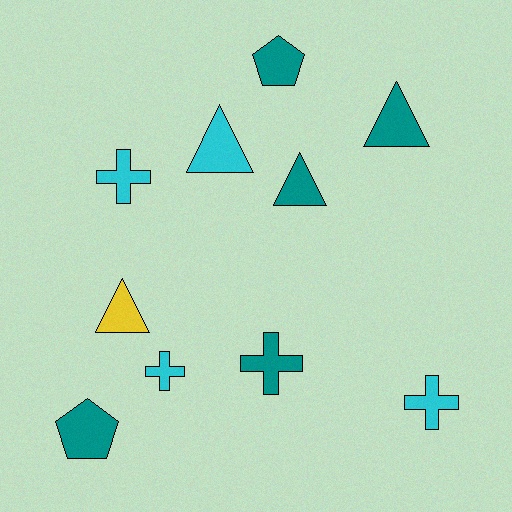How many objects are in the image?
There are 10 objects.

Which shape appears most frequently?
Triangle, with 4 objects.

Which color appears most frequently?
Teal, with 5 objects.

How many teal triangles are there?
There are 2 teal triangles.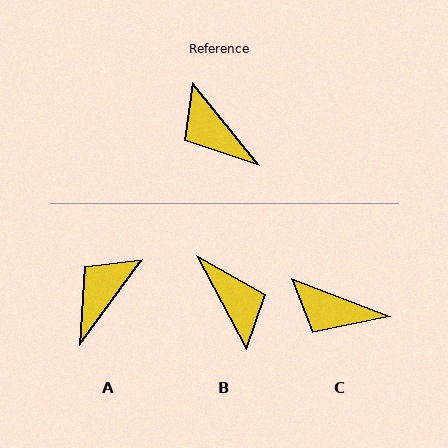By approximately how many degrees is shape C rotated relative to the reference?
Approximately 30 degrees counter-clockwise.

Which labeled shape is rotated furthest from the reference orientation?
B, about 170 degrees away.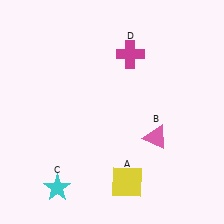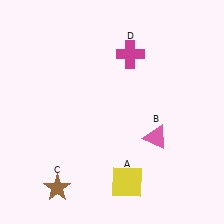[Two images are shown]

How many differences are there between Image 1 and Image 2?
There is 1 difference between the two images.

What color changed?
The star (C) changed from cyan in Image 1 to brown in Image 2.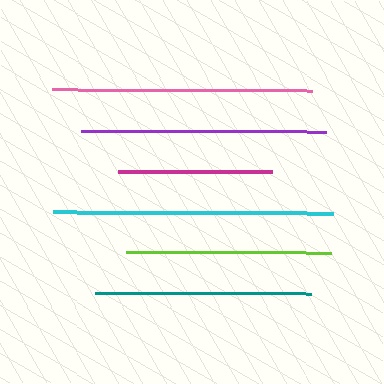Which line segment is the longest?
The cyan line is the longest at approximately 280 pixels.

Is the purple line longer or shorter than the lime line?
The purple line is longer than the lime line.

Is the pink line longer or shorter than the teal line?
The pink line is longer than the teal line.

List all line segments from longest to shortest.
From longest to shortest: cyan, pink, purple, teal, lime, magenta.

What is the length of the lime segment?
The lime segment is approximately 204 pixels long.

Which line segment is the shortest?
The magenta line is the shortest at approximately 153 pixels.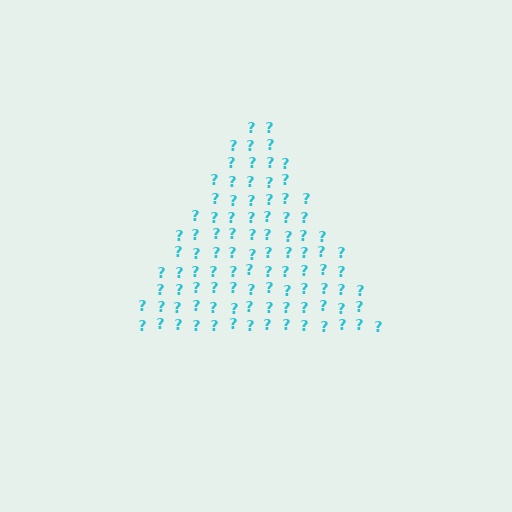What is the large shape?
The large shape is a triangle.